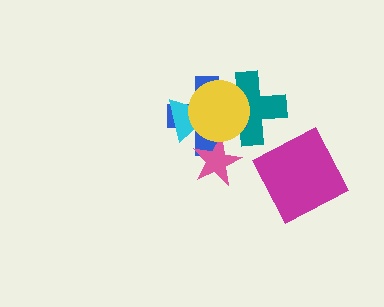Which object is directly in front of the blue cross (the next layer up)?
The cyan triangle is directly in front of the blue cross.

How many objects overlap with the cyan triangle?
2 objects overlap with the cyan triangle.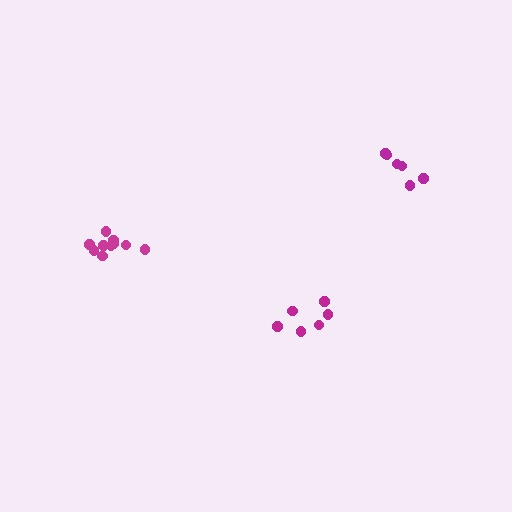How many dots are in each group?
Group 1: 6 dots, Group 2: 10 dots, Group 3: 6 dots (22 total).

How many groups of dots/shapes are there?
There are 3 groups.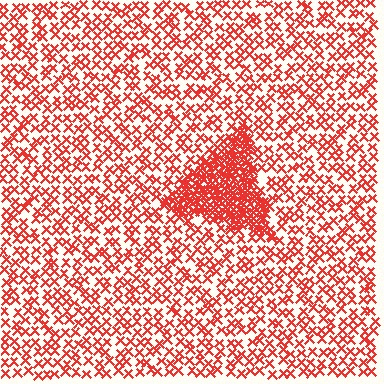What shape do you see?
I see a triangle.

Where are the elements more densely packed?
The elements are more densely packed inside the triangle boundary.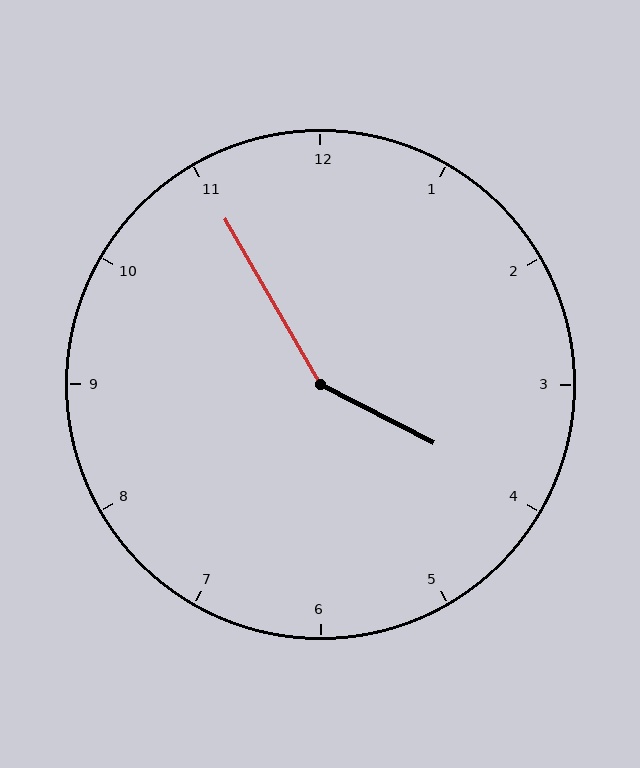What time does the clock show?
3:55.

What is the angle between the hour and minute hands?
Approximately 148 degrees.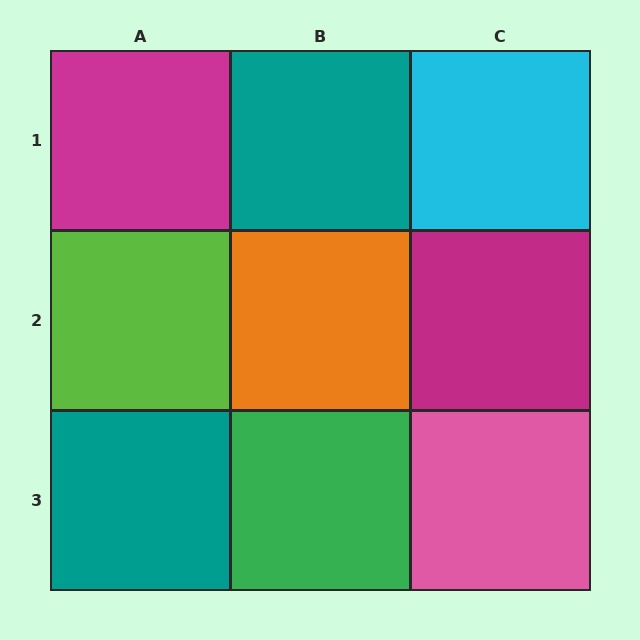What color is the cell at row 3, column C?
Pink.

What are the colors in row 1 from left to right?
Magenta, teal, cyan.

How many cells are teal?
2 cells are teal.